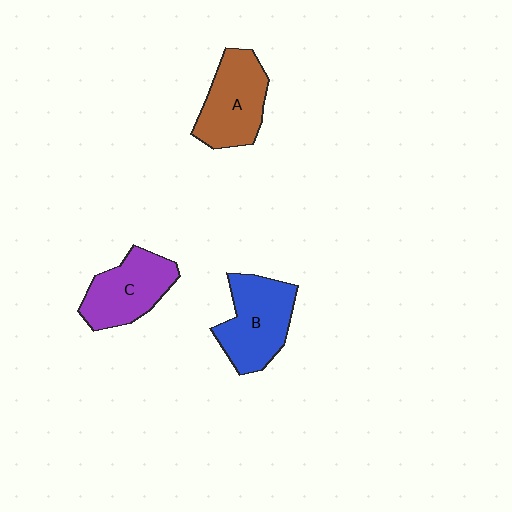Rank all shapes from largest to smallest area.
From largest to smallest: B (blue), A (brown), C (purple).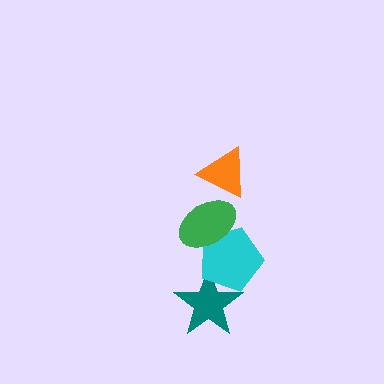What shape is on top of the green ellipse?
The orange triangle is on top of the green ellipse.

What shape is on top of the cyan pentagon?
The green ellipse is on top of the cyan pentagon.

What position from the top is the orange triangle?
The orange triangle is 1st from the top.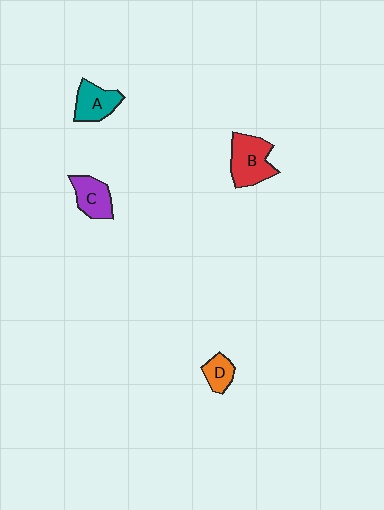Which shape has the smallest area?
Shape D (orange).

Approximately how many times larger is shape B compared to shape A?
Approximately 1.3 times.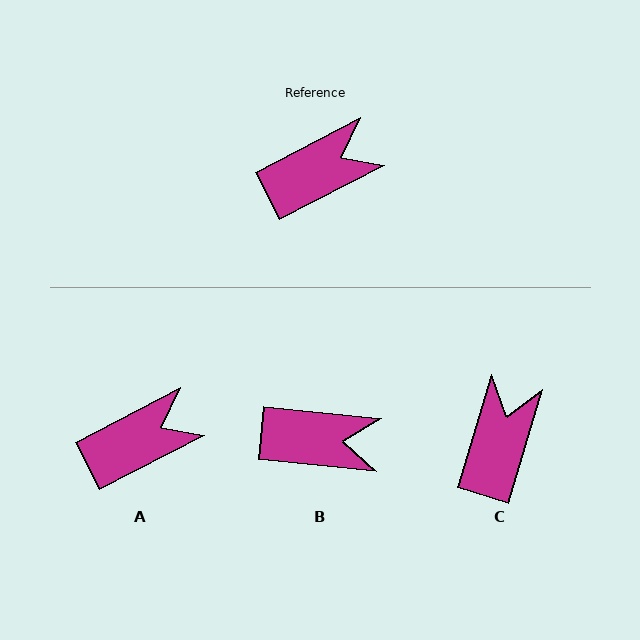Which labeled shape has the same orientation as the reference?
A.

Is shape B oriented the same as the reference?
No, it is off by about 33 degrees.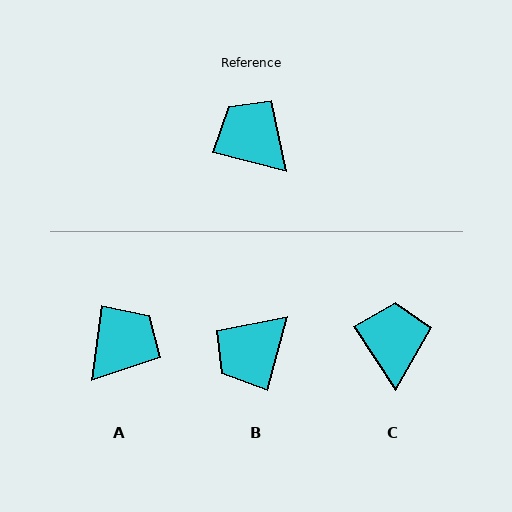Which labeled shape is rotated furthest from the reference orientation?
B, about 89 degrees away.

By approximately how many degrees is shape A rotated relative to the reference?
Approximately 83 degrees clockwise.